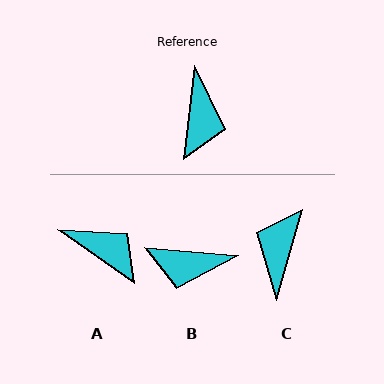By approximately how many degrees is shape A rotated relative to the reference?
Approximately 62 degrees counter-clockwise.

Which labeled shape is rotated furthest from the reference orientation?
C, about 171 degrees away.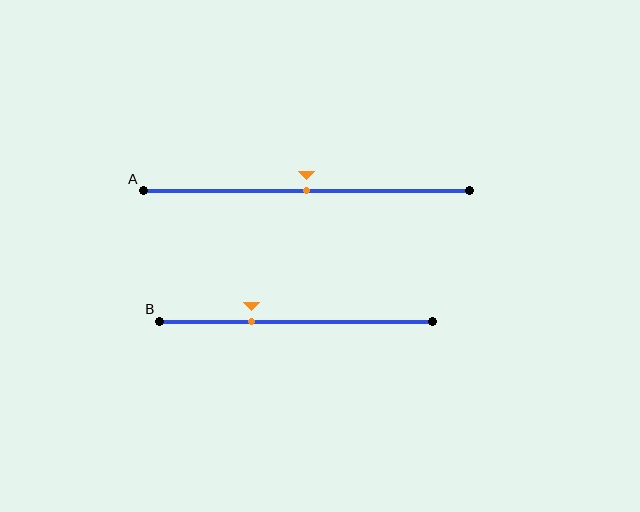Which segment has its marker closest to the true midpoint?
Segment A has its marker closest to the true midpoint.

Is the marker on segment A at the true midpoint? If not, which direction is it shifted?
Yes, the marker on segment A is at the true midpoint.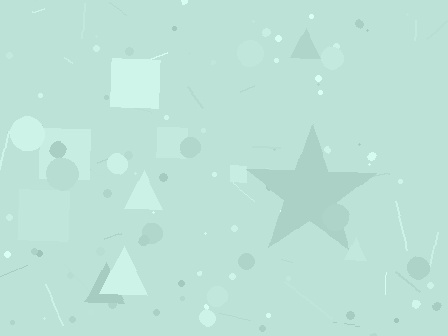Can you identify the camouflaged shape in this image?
The camouflaged shape is a star.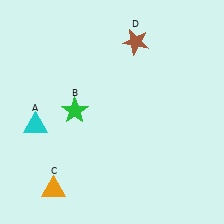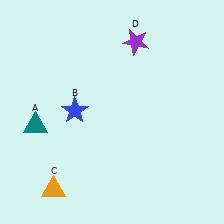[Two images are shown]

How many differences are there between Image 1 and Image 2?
There are 3 differences between the two images.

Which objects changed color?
A changed from cyan to teal. B changed from green to blue. D changed from brown to purple.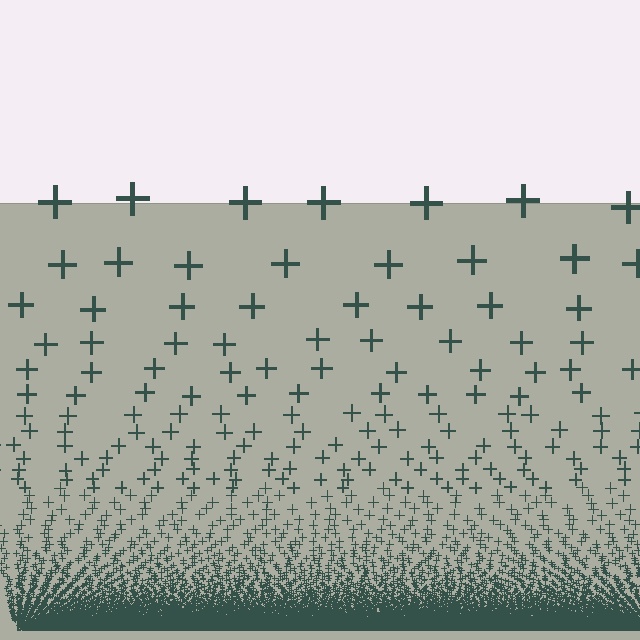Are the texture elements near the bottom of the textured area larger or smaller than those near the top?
Smaller. The gradient is inverted — elements near the bottom are smaller and denser.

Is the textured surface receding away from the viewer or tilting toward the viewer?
The surface appears to tilt toward the viewer. Texture elements get larger and sparser toward the top.